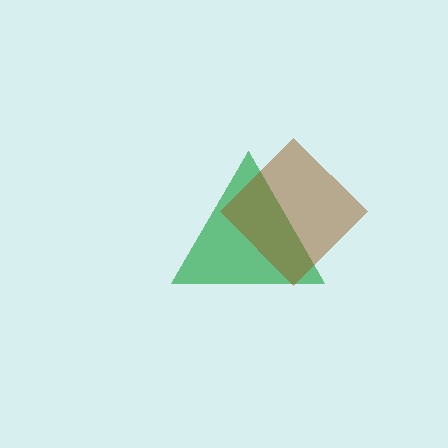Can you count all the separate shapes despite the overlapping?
Yes, there are 2 separate shapes.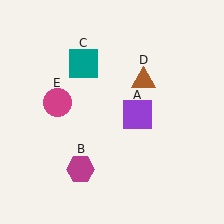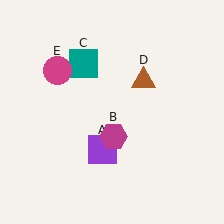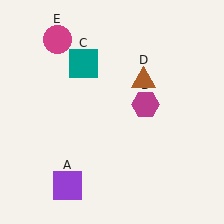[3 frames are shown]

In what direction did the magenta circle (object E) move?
The magenta circle (object E) moved up.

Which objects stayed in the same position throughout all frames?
Teal square (object C) and brown triangle (object D) remained stationary.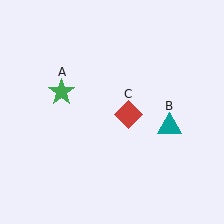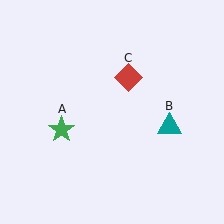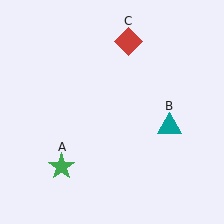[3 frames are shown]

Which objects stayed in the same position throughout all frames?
Teal triangle (object B) remained stationary.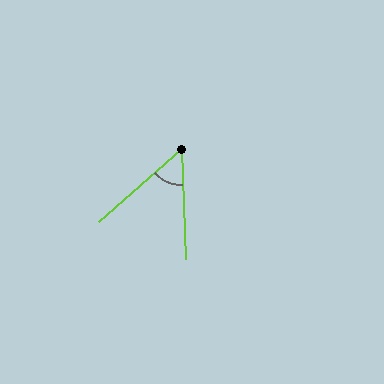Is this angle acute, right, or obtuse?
It is acute.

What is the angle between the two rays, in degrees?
Approximately 51 degrees.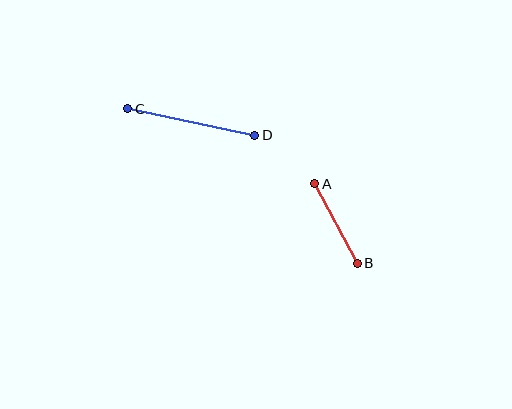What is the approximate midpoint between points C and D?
The midpoint is at approximately (191, 122) pixels.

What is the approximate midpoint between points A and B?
The midpoint is at approximately (336, 223) pixels.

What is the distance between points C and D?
The distance is approximately 130 pixels.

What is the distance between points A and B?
The distance is approximately 90 pixels.